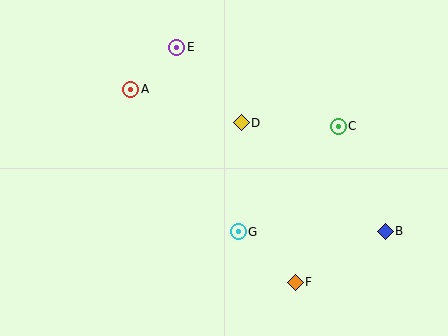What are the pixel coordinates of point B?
Point B is at (385, 231).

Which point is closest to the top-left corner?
Point A is closest to the top-left corner.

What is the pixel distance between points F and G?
The distance between F and G is 77 pixels.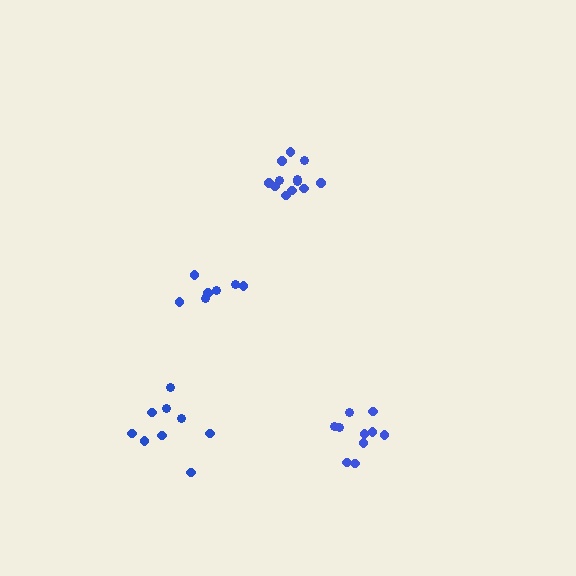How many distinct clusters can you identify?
There are 4 distinct clusters.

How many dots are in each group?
Group 1: 7 dots, Group 2: 12 dots, Group 3: 10 dots, Group 4: 9 dots (38 total).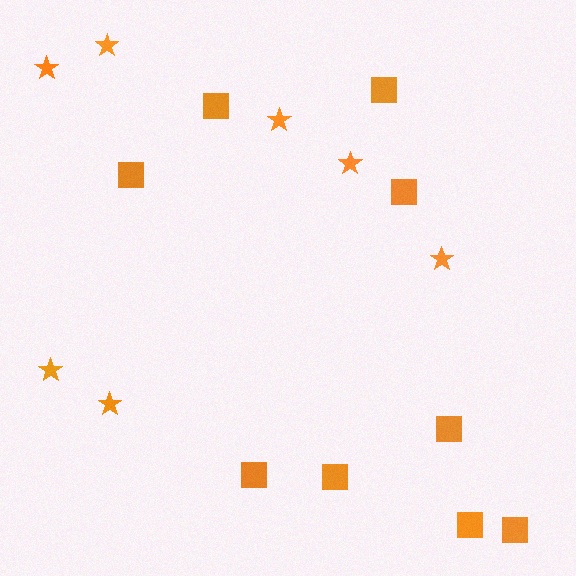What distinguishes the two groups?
There are 2 groups: one group of stars (7) and one group of squares (9).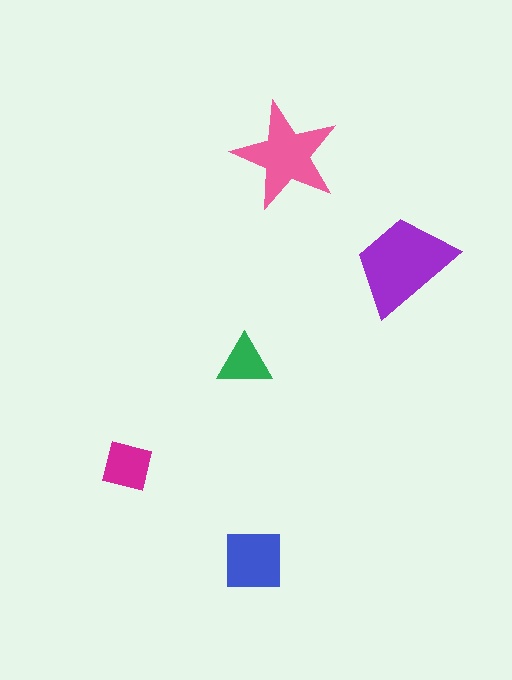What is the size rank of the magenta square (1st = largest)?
4th.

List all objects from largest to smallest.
The purple trapezoid, the pink star, the blue square, the magenta square, the green triangle.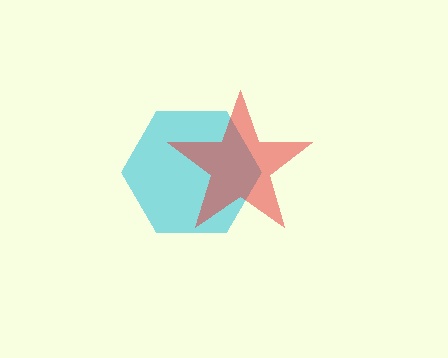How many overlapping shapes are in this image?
There are 2 overlapping shapes in the image.